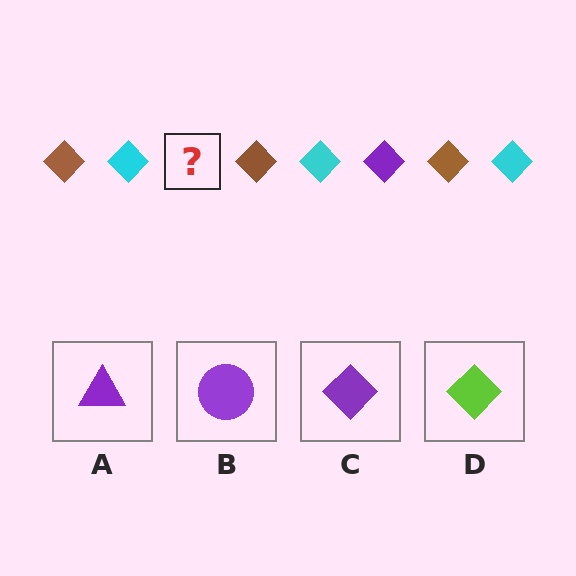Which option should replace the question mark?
Option C.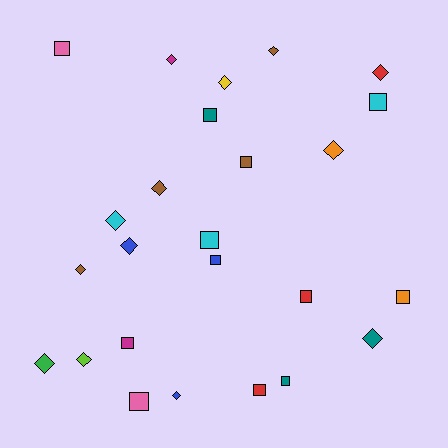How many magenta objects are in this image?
There are 2 magenta objects.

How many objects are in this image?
There are 25 objects.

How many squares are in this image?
There are 12 squares.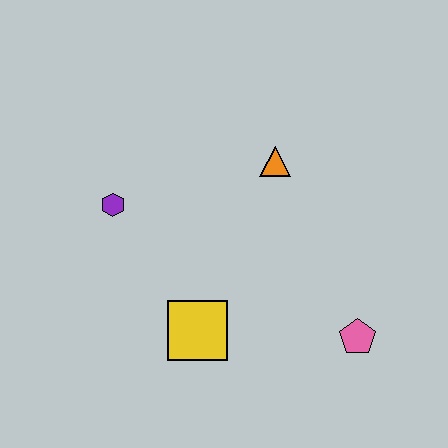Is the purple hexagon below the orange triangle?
Yes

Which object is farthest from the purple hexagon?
The pink pentagon is farthest from the purple hexagon.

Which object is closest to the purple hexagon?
The yellow square is closest to the purple hexagon.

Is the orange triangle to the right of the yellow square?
Yes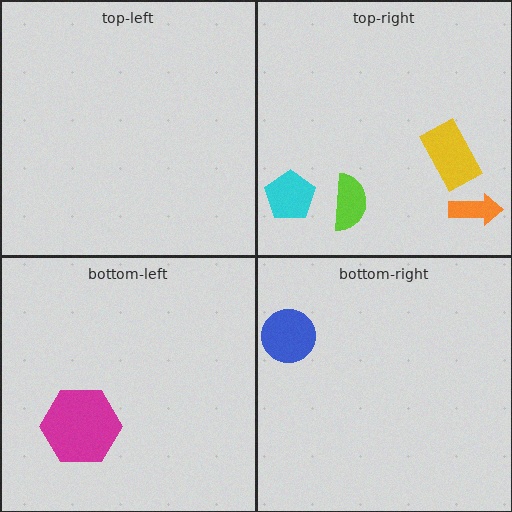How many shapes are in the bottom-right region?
1.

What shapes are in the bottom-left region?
The magenta hexagon.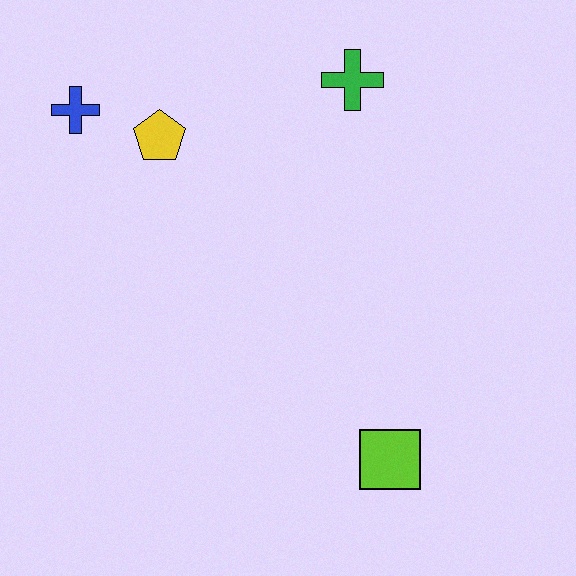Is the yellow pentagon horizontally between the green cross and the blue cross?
Yes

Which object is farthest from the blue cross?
The lime square is farthest from the blue cross.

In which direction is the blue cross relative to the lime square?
The blue cross is above the lime square.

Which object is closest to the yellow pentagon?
The blue cross is closest to the yellow pentagon.